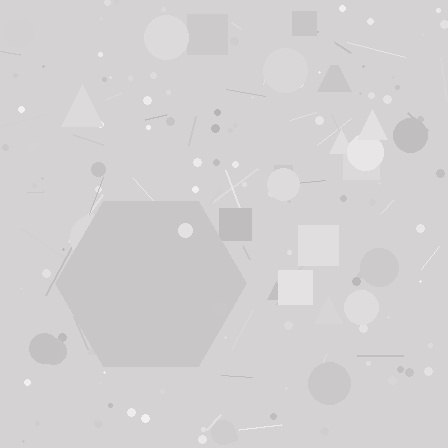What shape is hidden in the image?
A hexagon is hidden in the image.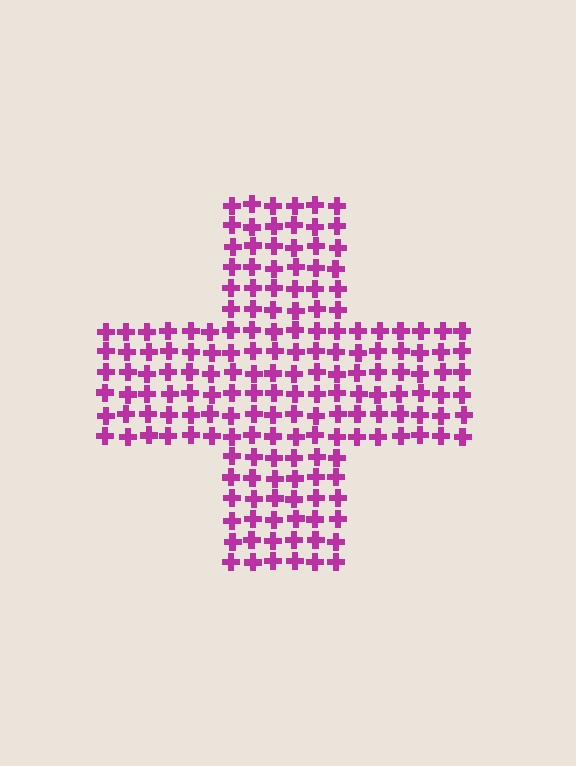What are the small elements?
The small elements are crosses.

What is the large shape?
The large shape is a cross.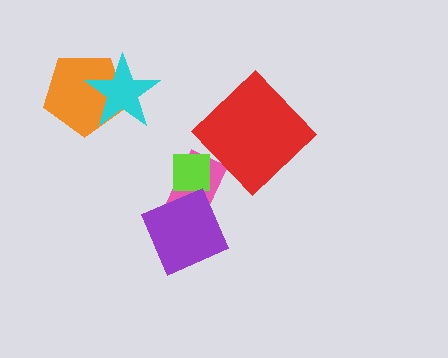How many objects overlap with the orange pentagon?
1 object overlaps with the orange pentagon.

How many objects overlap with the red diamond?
0 objects overlap with the red diamond.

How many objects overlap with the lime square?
1 object overlaps with the lime square.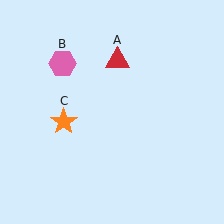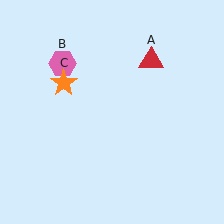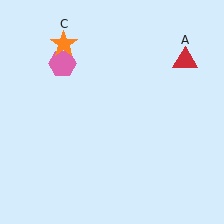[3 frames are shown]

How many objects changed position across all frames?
2 objects changed position: red triangle (object A), orange star (object C).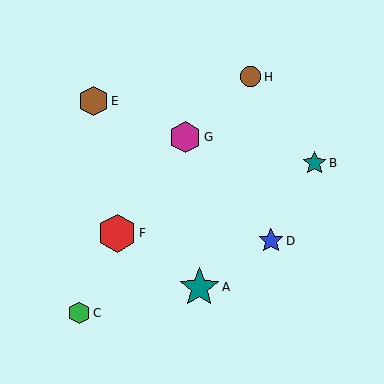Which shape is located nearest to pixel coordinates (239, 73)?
The brown circle (labeled H) at (250, 77) is nearest to that location.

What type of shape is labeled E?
Shape E is a brown hexagon.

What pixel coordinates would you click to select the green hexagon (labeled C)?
Click at (79, 313) to select the green hexagon C.